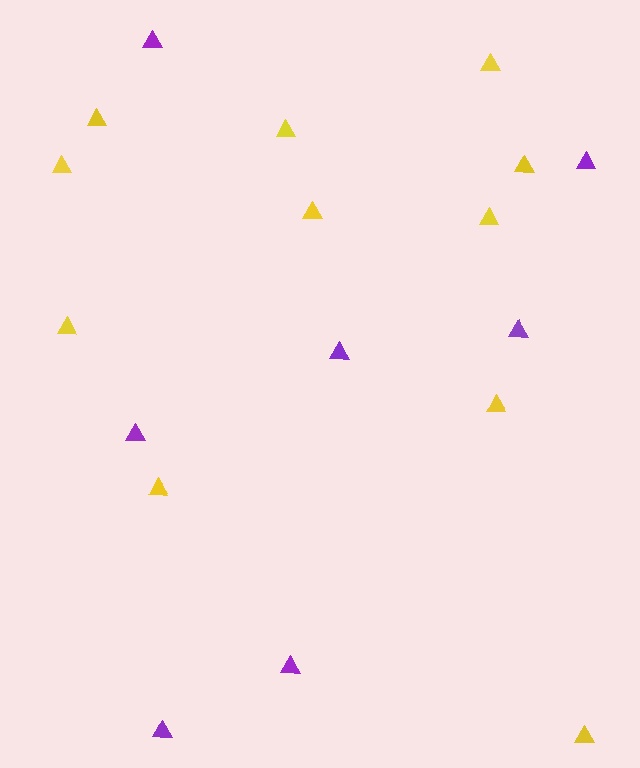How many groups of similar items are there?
There are 2 groups: one group of yellow triangles (11) and one group of purple triangles (7).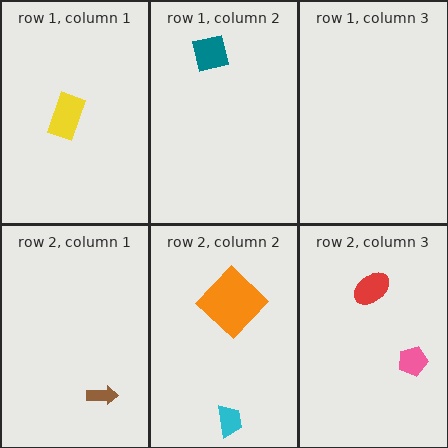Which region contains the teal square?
The row 1, column 2 region.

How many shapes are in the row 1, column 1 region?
1.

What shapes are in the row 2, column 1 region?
The brown arrow.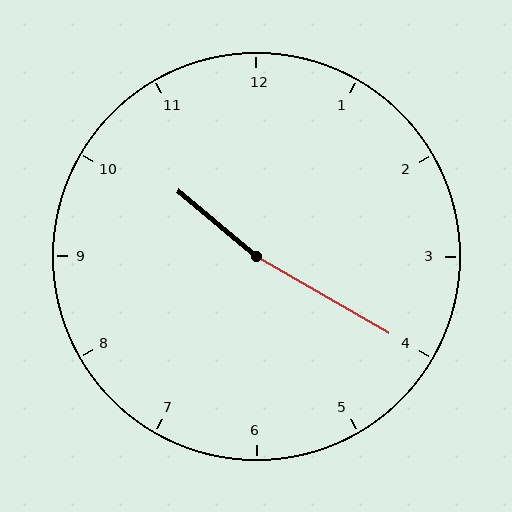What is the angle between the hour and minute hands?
Approximately 170 degrees.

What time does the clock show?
10:20.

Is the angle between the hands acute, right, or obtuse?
It is obtuse.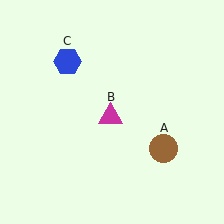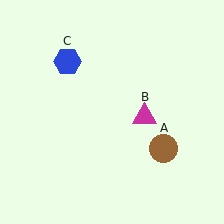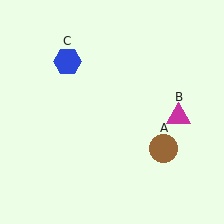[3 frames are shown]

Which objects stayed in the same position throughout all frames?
Brown circle (object A) and blue hexagon (object C) remained stationary.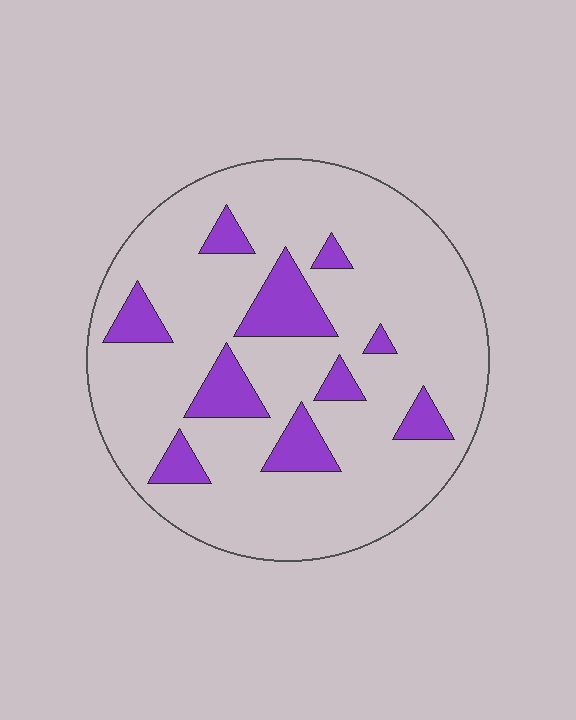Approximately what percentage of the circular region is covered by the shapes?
Approximately 15%.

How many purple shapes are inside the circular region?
10.